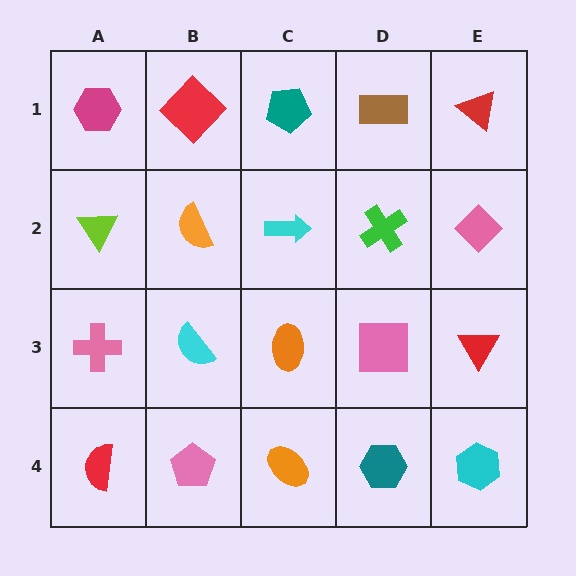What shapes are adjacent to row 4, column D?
A pink square (row 3, column D), an orange ellipse (row 4, column C), a cyan hexagon (row 4, column E).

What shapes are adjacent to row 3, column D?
A green cross (row 2, column D), a teal hexagon (row 4, column D), an orange ellipse (row 3, column C), a red triangle (row 3, column E).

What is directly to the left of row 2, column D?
A cyan arrow.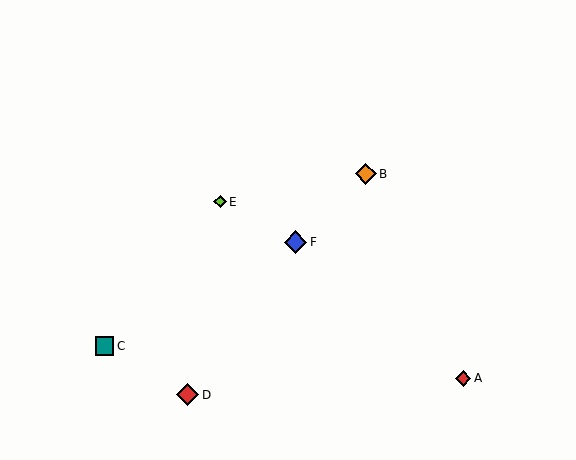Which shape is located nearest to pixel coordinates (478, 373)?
The red diamond (labeled A) at (463, 378) is nearest to that location.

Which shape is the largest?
The blue diamond (labeled F) is the largest.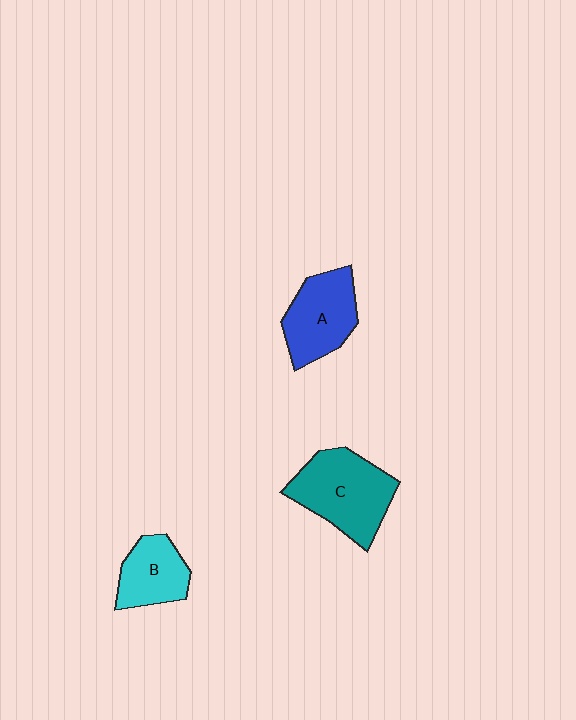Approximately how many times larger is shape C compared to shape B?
Approximately 1.6 times.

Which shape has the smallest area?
Shape B (cyan).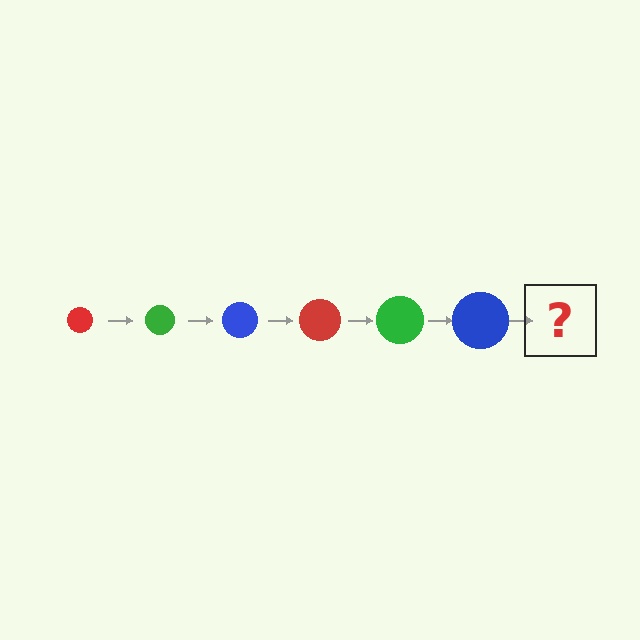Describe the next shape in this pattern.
It should be a red circle, larger than the previous one.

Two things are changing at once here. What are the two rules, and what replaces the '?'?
The two rules are that the circle grows larger each step and the color cycles through red, green, and blue. The '?' should be a red circle, larger than the previous one.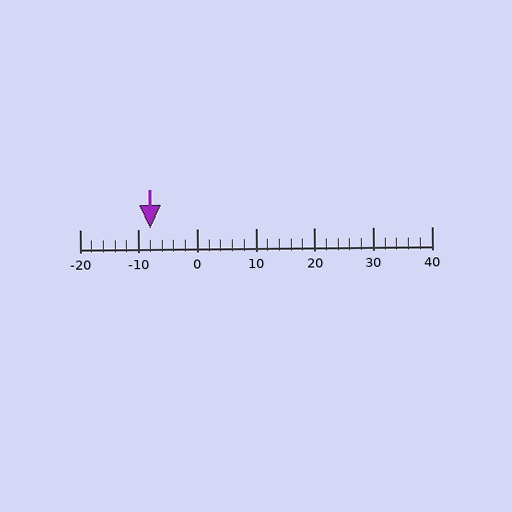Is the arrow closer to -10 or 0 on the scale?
The arrow is closer to -10.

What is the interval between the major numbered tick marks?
The major tick marks are spaced 10 units apart.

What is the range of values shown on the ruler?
The ruler shows values from -20 to 40.